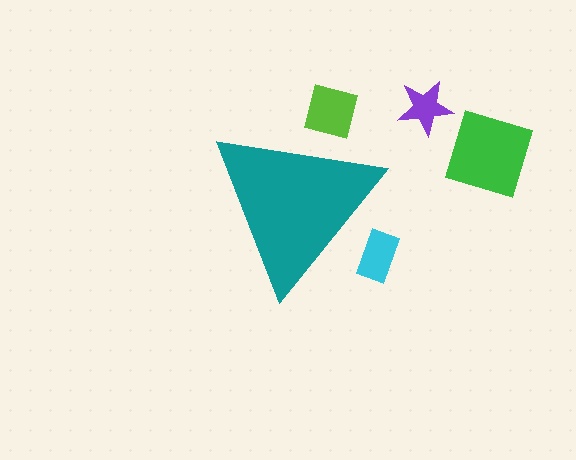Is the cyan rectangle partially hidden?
Yes, the cyan rectangle is partially hidden behind the teal triangle.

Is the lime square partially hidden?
Yes, the lime square is partially hidden behind the teal triangle.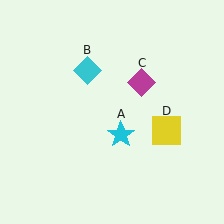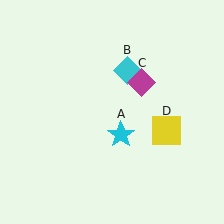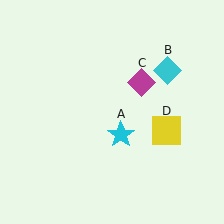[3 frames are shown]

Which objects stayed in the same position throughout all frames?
Cyan star (object A) and magenta diamond (object C) and yellow square (object D) remained stationary.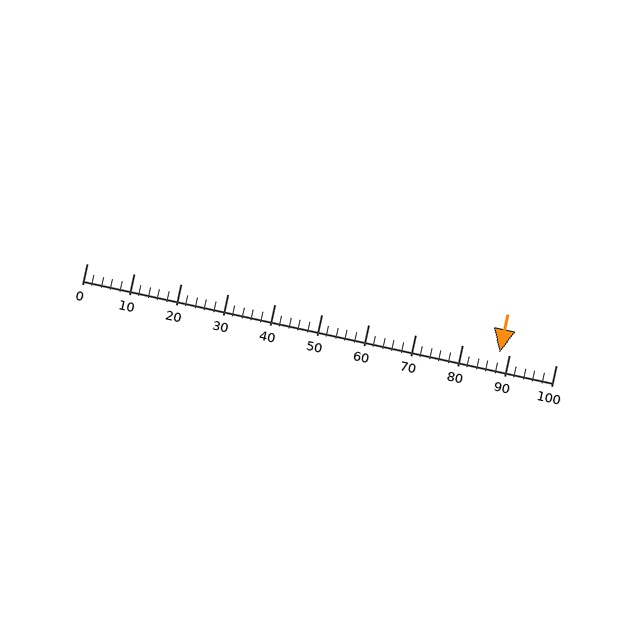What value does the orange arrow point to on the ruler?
The orange arrow points to approximately 88.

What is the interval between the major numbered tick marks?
The major tick marks are spaced 10 units apart.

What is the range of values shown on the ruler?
The ruler shows values from 0 to 100.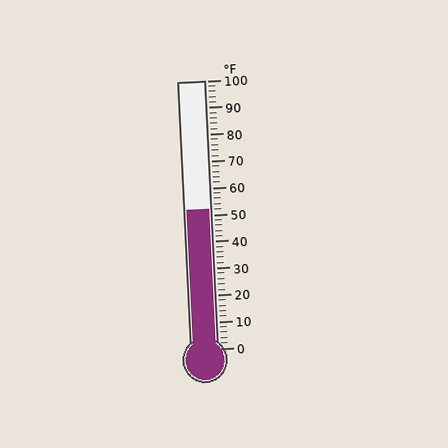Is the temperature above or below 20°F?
The temperature is above 20°F.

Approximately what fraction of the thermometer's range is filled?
The thermometer is filled to approximately 50% of its range.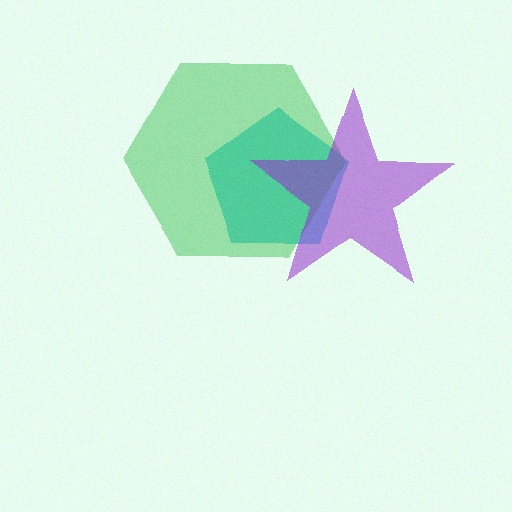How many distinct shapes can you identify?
There are 3 distinct shapes: a cyan pentagon, a green hexagon, a purple star.